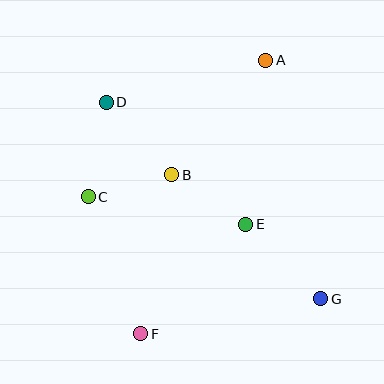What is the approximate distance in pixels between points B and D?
The distance between B and D is approximately 98 pixels.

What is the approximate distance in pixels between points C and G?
The distance between C and G is approximately 254 pixels.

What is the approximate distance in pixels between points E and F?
The distance between E and F is approximately 152 pixels.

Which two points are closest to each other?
Points B and C are closest to each other.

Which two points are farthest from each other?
Points A and F are farthest from each other.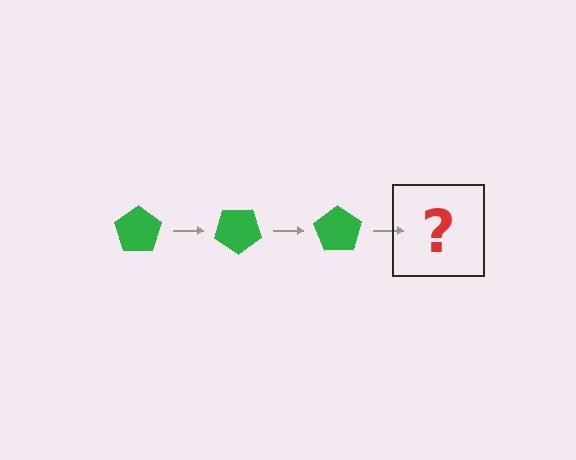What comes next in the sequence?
The next element should be a green pentagon rotated 105 degrees.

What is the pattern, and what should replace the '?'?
The pattern is that the pentagon rotates 35 degrees each step. The '?' should be a green pentagon rotated 105 degrees.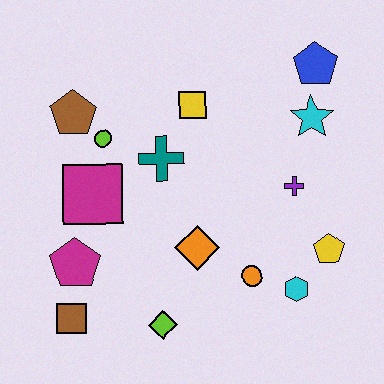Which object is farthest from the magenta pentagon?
The blue pentagon is farthest from the magenta pentagon.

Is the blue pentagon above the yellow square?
Yes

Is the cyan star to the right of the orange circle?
Yes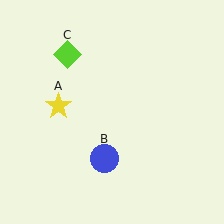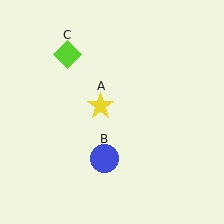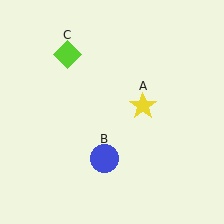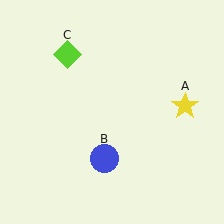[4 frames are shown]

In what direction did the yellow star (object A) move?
The yellow star (object A) moved right.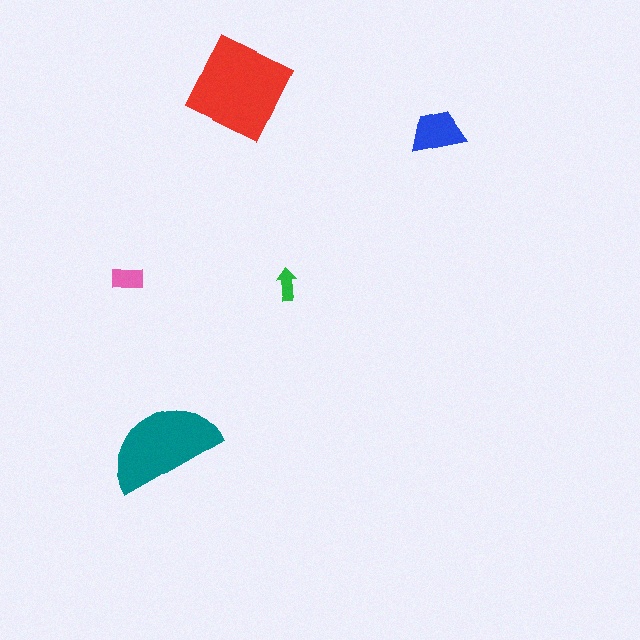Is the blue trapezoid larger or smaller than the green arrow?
Larger.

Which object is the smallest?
The green arrow.